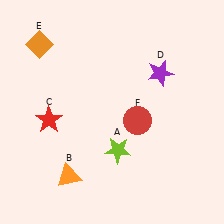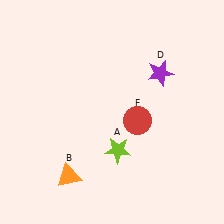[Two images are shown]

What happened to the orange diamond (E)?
The orange diamond (E) was removed in Image 2. It was in the top-left area of Image 1.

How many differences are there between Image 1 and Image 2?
There are 2 differences between the two images.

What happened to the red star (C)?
The red star (C) was removed in Image 2. It was in the bottom-left area of Image 1.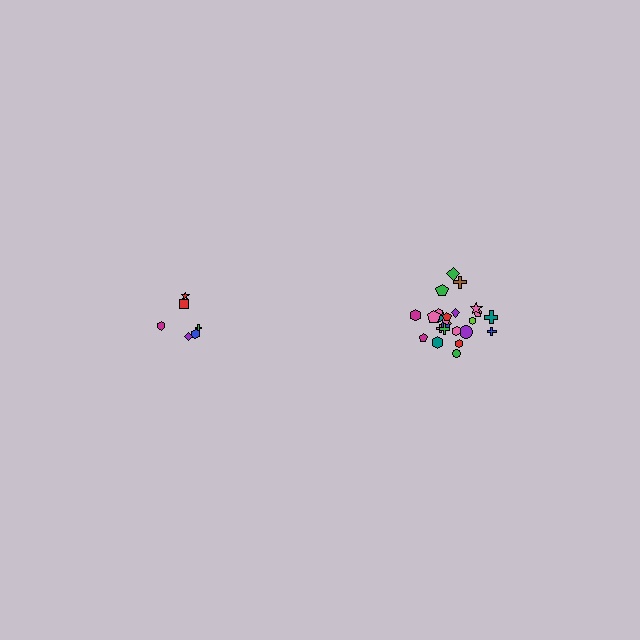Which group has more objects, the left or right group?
The right group.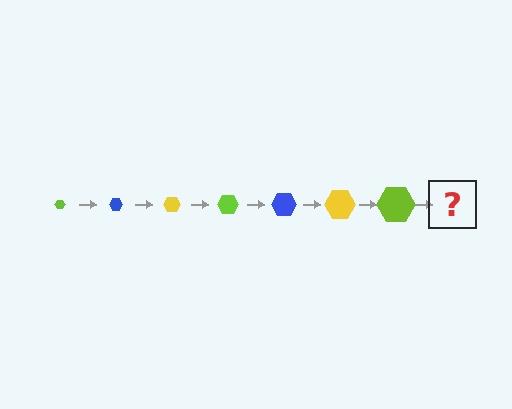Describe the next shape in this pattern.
It should be a blue hexagon, larger than the previous one.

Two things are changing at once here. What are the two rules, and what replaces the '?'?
The two rules are that the hexagon grows larger each step and the color cycles through lime, blue, and yellow. The '?' should be a blue hexagon, larger than the previous one.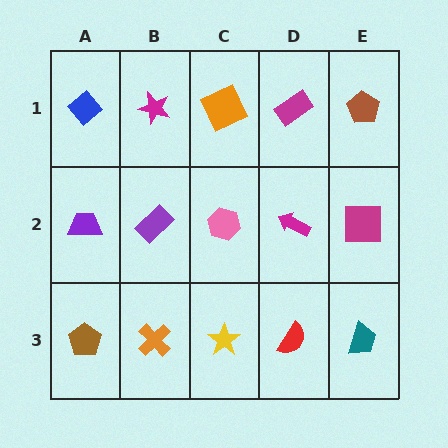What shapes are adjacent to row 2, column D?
A magenta rectangle (row 1, column D), a red semicircle (row 3, column D), a pink hexagon (row 2, column C), a magenta square (row 2, column E).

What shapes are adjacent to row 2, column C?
An orange square (row 1, column C), a yellow star (row 3, column C), a purple rectangle (row 2, column B), a magenta arrow (row 2, column D).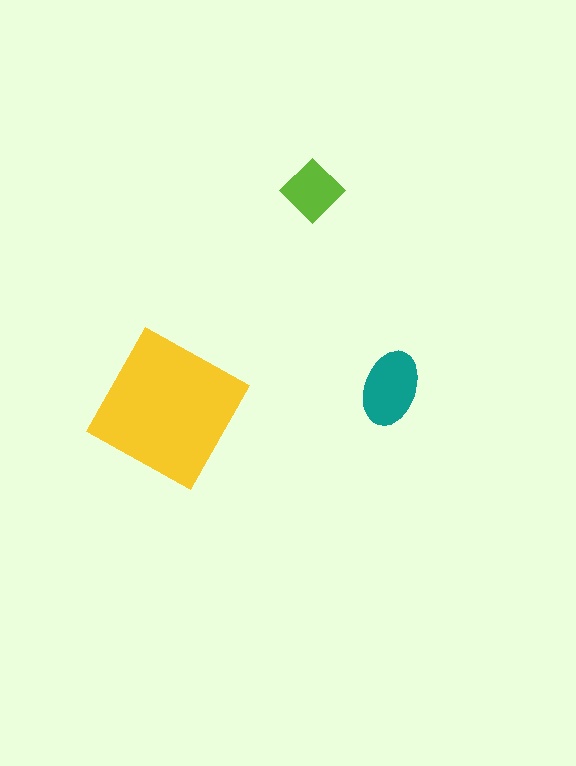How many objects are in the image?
There are 3 objects in the image.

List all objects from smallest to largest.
The lime diamond, the teal ellipse, the yellow square.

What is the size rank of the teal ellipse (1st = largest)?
2nd.